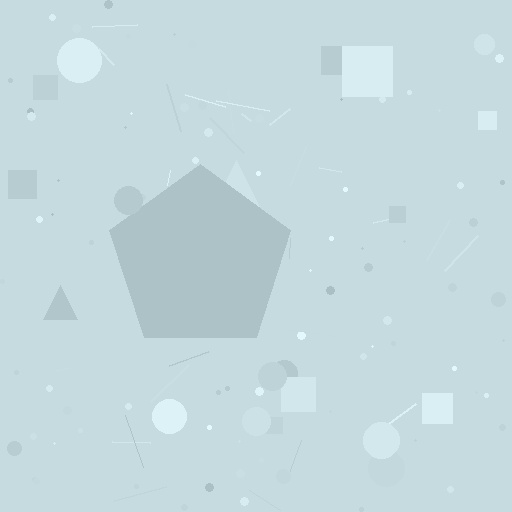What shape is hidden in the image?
A pentagon is hidden in the image.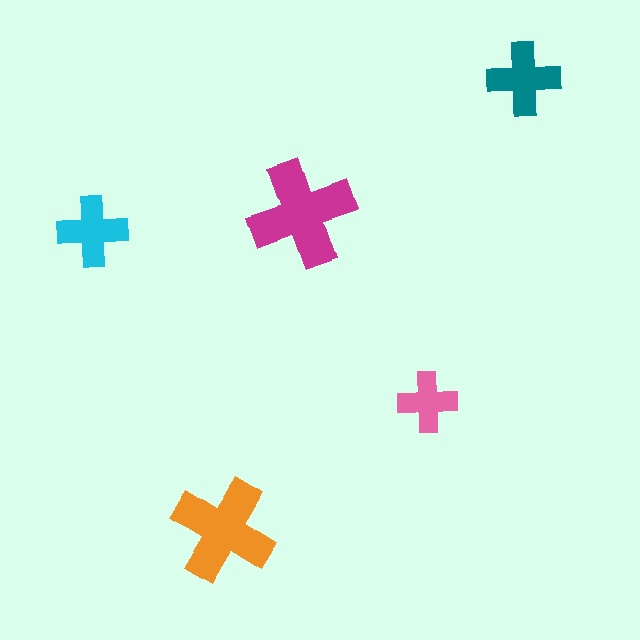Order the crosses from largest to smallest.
the magenta one, the orange one, the teal one, the cyan one, the pink one.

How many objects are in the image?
There are 5 objects in the image.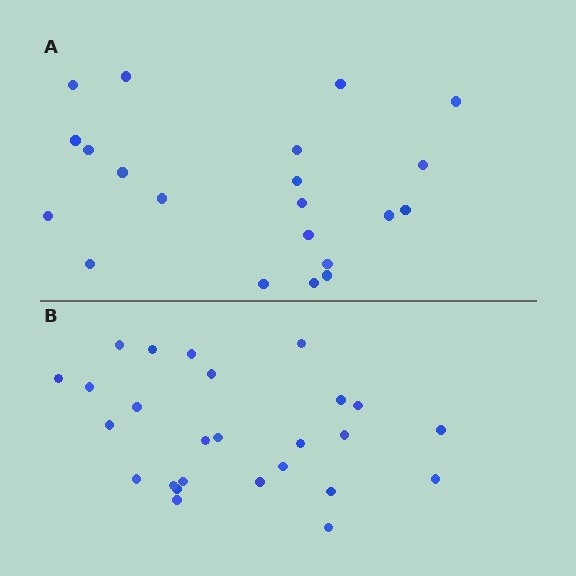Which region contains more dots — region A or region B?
Region B (the bottom region) has more dots.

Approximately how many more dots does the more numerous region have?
Region B has about 5 more dots than region A.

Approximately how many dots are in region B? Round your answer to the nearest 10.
About 30 dots. (The exact count is 26, which rounds to 30.)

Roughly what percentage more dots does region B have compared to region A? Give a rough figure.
About 25% more.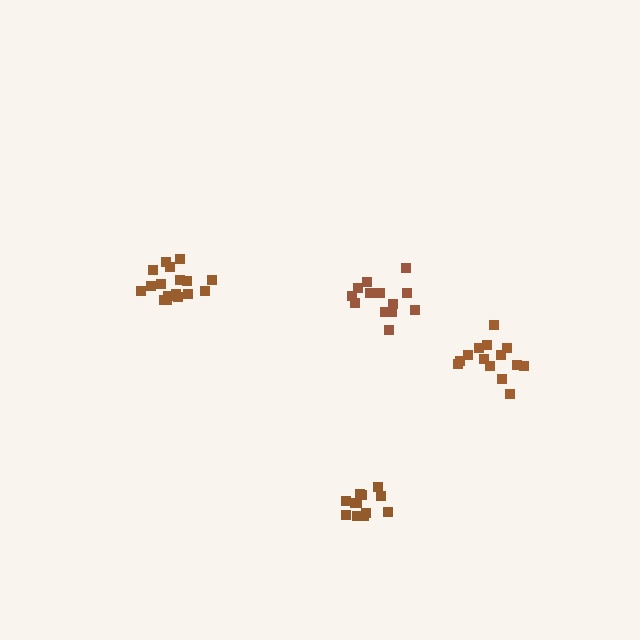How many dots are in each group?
Group 1: 17 dots, Group 2: 12 dots, Group 3: 14 dots, Group 4: 14 dots (57 total).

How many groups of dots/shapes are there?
There are 4 groups.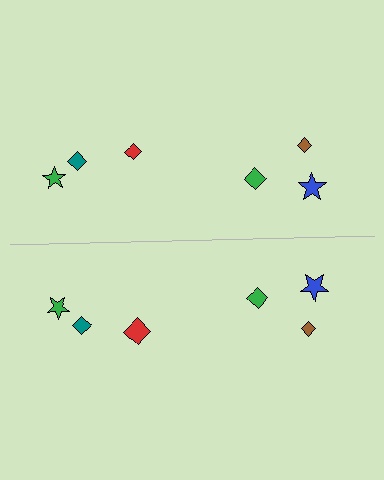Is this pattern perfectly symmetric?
No, the pattern is not perfectly symmetric. The red diamond on the bottom side has a different size than its mirror counterpart.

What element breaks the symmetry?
The red diamond on the bottom side has a different size than its mirror counterpart.